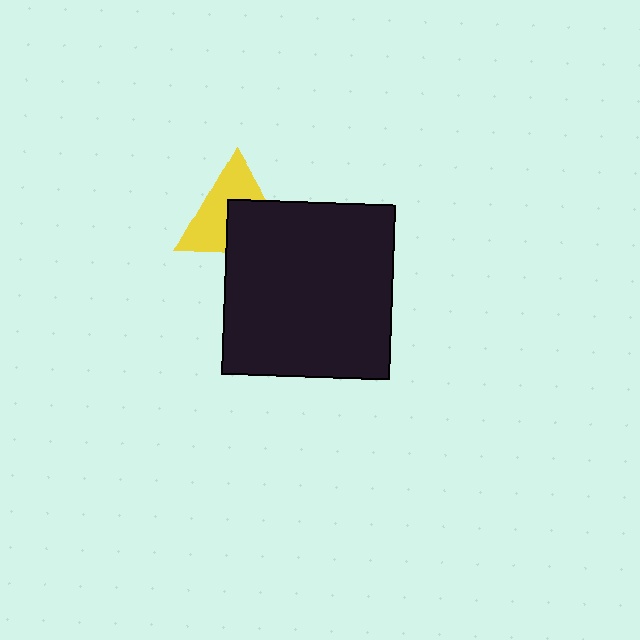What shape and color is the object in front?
The object in front is a black rectangle.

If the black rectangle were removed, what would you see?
You would see the complete yellow triangle.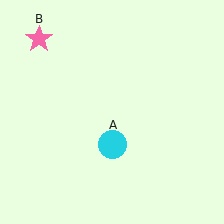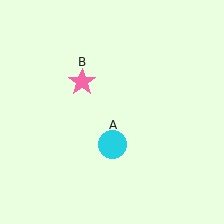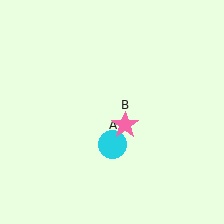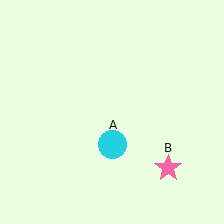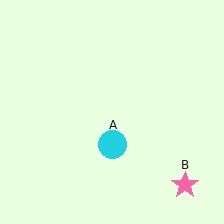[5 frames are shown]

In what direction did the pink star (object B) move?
The pink star (object B) moved down and to the right.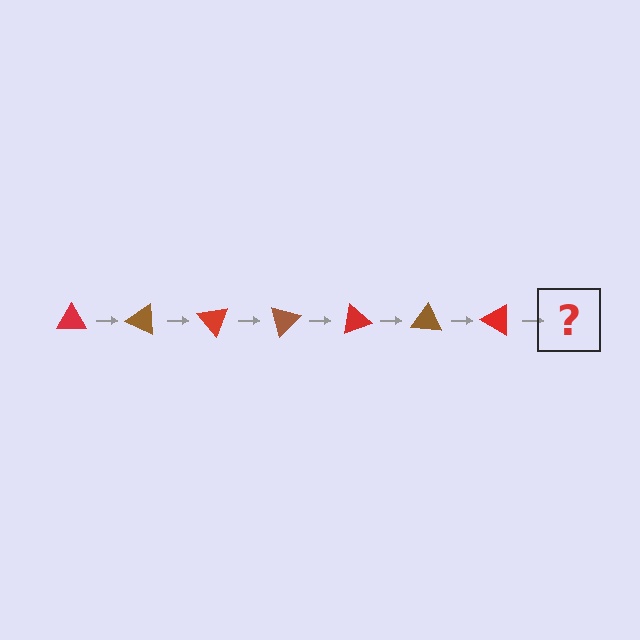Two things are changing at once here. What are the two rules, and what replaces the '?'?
The two rules are that it rotates 25 degrees each step and the color cycles through red and brown. The '?' should be a brown triangle, rotated 175 degrees from the start.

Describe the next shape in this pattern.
It should be a brown triangle, rotated 175 degrees from the start.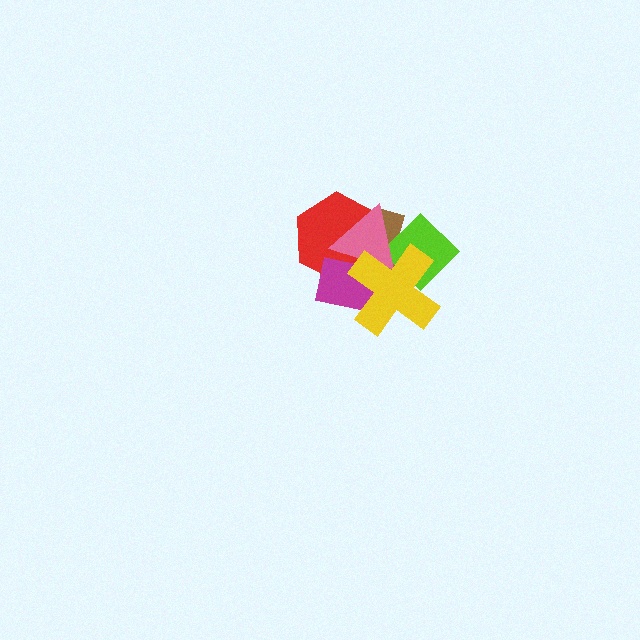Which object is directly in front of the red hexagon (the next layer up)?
The pink triangle is directly in front of the red hexagon.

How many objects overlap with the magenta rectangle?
4 objects overlap with the magenta rectangle.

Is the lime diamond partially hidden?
Yes, it is partially covered by another shape.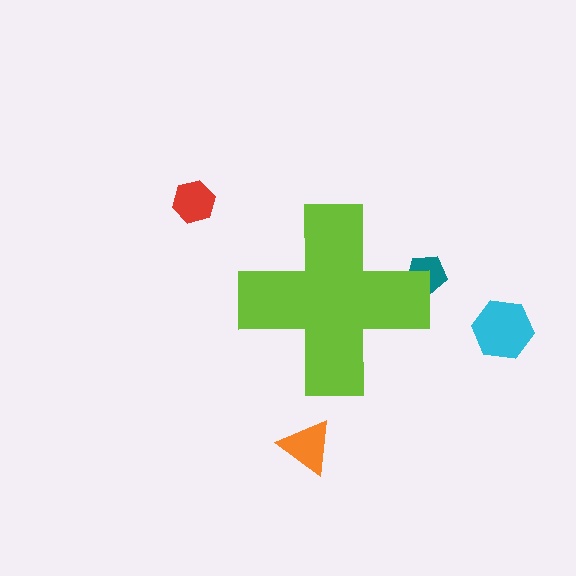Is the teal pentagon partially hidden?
Yes, the teal pentagon is partially hidden behind the lime cross.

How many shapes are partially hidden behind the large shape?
1 shape is partially hidden.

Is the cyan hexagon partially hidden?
No, the cyan hexagon is fully visible.